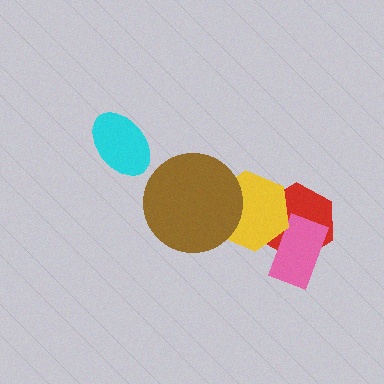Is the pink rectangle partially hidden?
Yes, it is partially covered by another shape.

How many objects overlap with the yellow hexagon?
3 objects overlap with the yellow hexagon.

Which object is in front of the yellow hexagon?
The brown circle is in front of the yellow hexagon.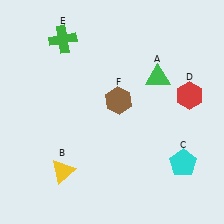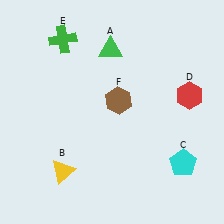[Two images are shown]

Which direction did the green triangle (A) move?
The green triangle (A) moved left.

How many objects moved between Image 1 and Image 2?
1 object moved between the two images.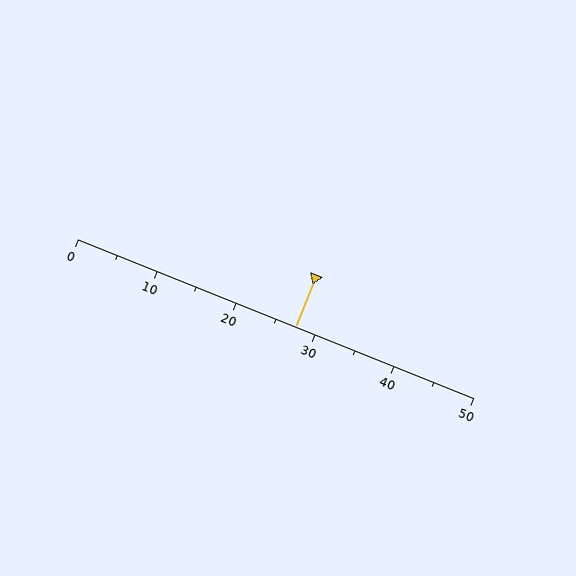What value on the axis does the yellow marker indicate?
The marker indicates approximately 27.5.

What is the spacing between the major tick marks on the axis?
The major ticks are spaced 10 apart.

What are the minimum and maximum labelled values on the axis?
The axis runs from 0 to 50.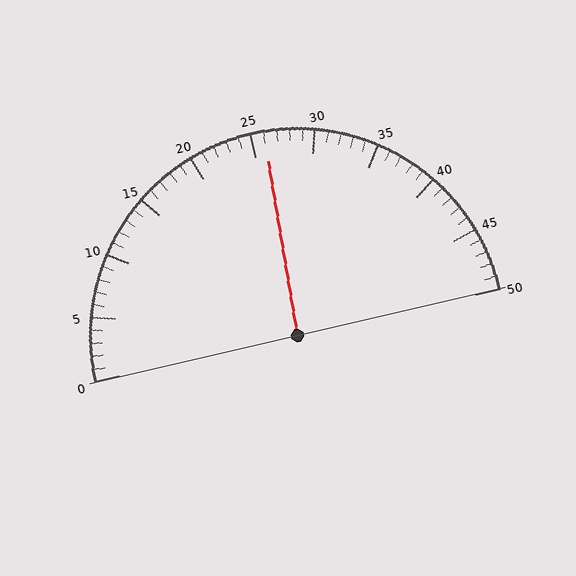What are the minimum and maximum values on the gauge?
The gauge ranges from 0 to 50.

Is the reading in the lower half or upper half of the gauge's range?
The reading is in the upper half of the range (0 to 50).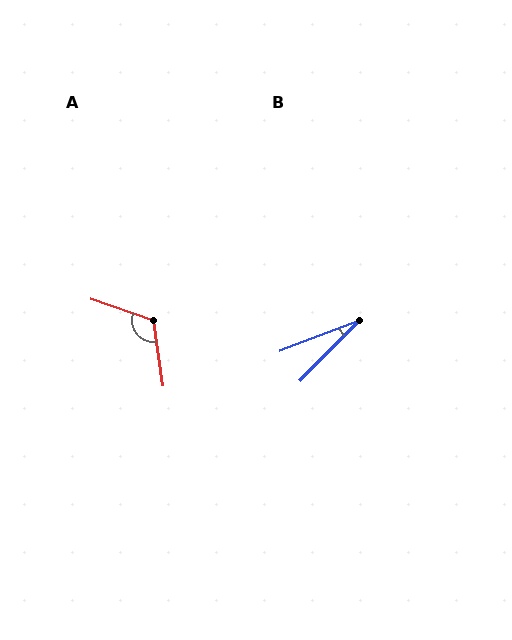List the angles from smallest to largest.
B (24°), A (117°).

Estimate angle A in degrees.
Approximately 117 degrees.